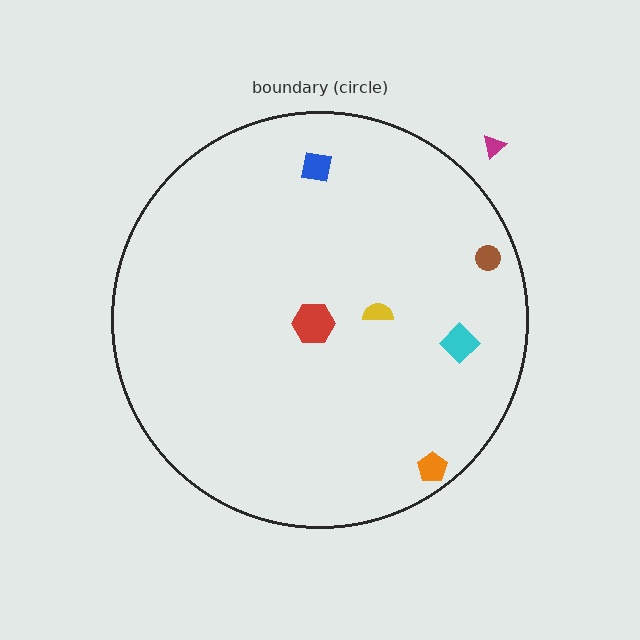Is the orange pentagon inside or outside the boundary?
Inside.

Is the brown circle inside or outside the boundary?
Inside.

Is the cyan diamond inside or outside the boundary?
Inside.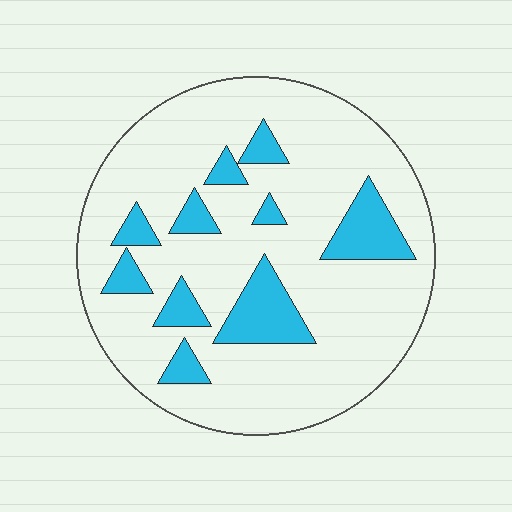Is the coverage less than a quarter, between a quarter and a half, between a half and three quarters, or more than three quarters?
Less than a quarter.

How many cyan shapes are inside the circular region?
10.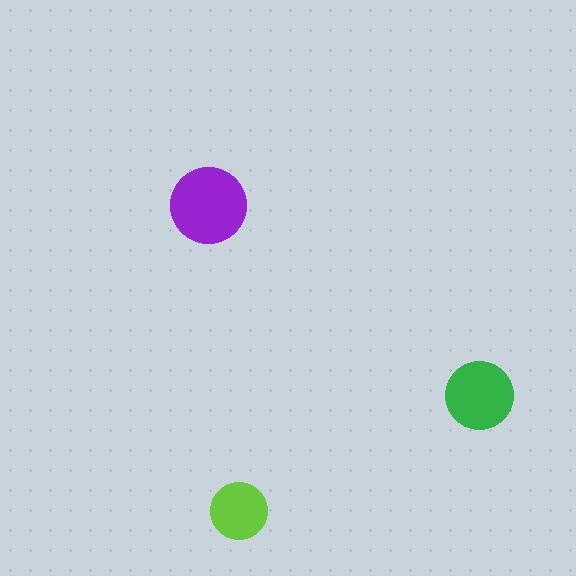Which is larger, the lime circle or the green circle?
The green one.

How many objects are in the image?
There are 3 objects in the image.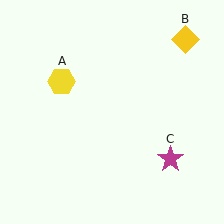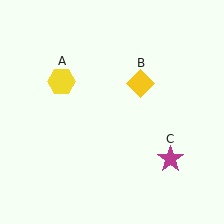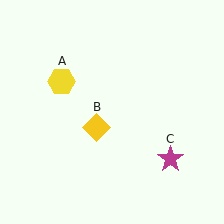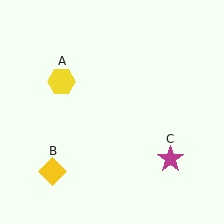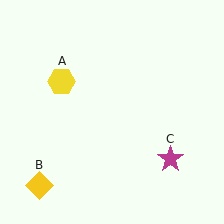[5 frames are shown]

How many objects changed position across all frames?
1 object changed position: yellow diamond (object B).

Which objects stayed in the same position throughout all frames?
Yellow hexagon (object A) and magenta star (object C) remained stationary.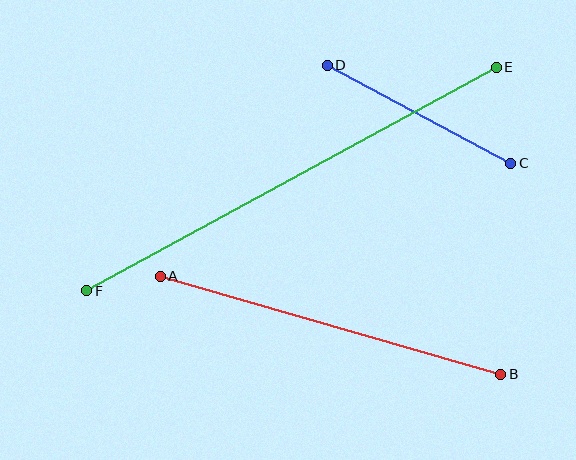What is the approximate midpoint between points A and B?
The midpoint is at approximately (330, 325) pixels.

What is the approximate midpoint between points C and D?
The midpoint is at approximately (419, 114) pixels.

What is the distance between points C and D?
The distance is approximately 208 pixels.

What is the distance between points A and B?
The distance is approximately 354 pixels.